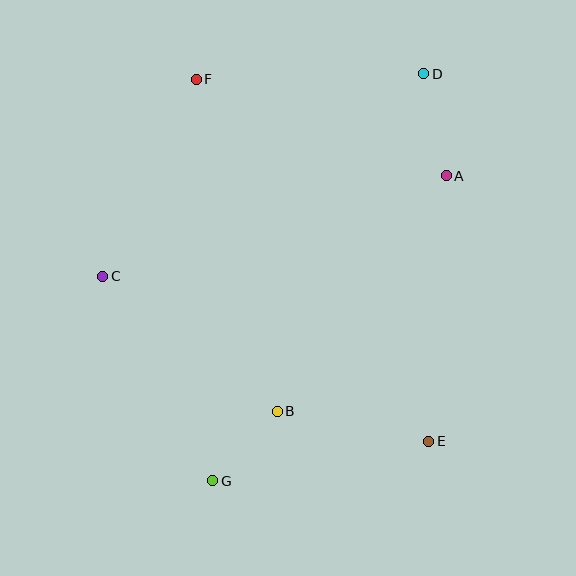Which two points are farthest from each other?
Points D and G are farthest from each other.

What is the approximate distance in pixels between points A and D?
The distance between A and D is approximately 105 pixels.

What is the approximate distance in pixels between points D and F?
The distance between D and F is approximately 227 pixels.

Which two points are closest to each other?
Points B and G are closest to each other.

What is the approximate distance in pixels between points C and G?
The distance between C and G is approximately 232 pixels.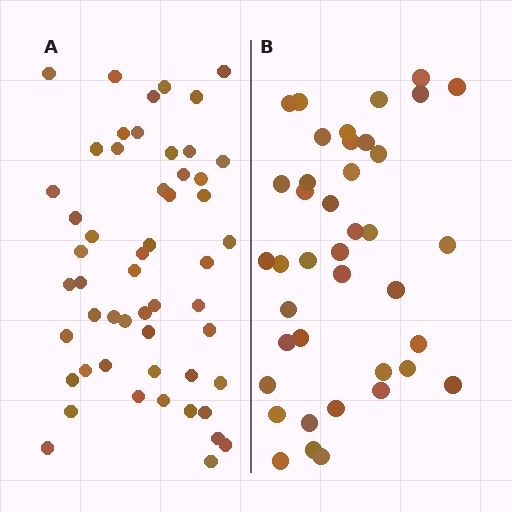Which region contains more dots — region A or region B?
Region A (the left region) has more dots.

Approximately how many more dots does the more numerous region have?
Region A has approximately 15 more dots than region B.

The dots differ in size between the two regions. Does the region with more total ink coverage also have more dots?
No. Region B has more total ink coverage because its dots are larger, but region A actually contains more individual dots. Total area can be misleading — the number of items is what matters here.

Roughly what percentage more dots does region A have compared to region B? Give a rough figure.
About 30% more.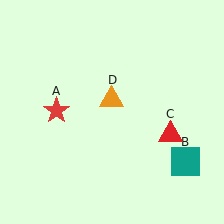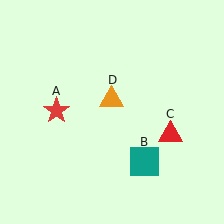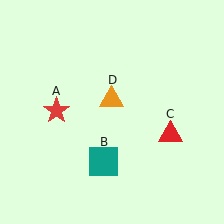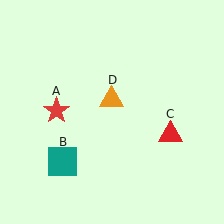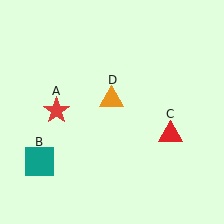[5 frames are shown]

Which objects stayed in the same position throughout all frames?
Red star (object A) and red triangle (object C) and orange triangle (object D) remained stationary.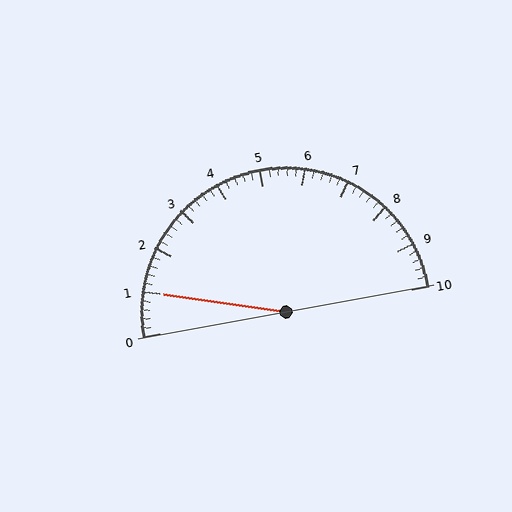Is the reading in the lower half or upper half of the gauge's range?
The reading is in the lower half of the range (0 to 10).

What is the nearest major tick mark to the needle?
The nearest major tick mark is 1.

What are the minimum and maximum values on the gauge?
The gauge ranges from 0 to 10.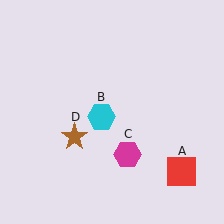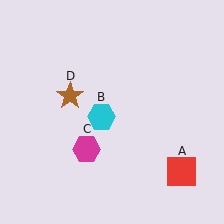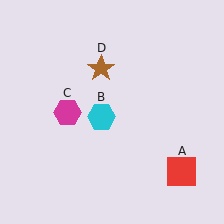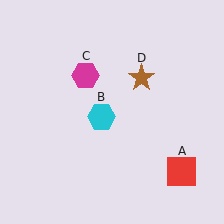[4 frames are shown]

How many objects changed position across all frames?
2 objects changed position: magenta hexagon (object C), brown star (object D).